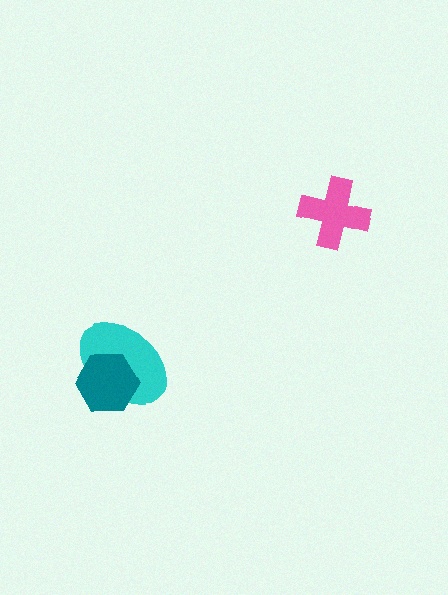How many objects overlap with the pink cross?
0 objects overlap with the pink cross.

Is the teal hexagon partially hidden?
No, no other shape covers it.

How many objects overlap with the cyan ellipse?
1 object overlaps with the cyan ellipse.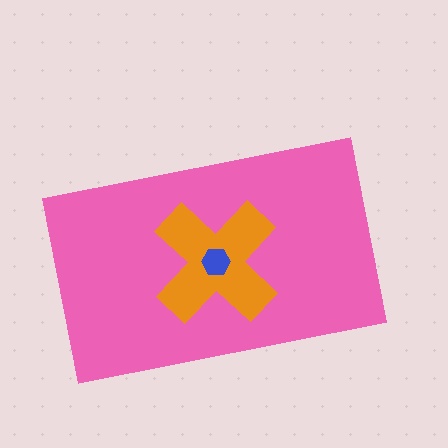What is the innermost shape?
The blue hexagon.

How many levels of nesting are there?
3.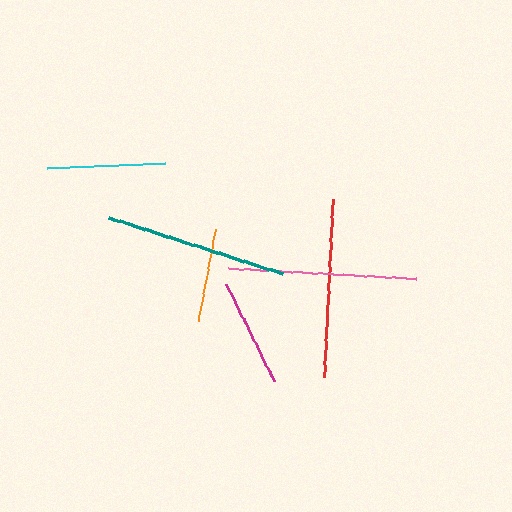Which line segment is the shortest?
The orange line is the shortest at approximately 94 pixels.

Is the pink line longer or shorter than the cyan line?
The pink line is longer than the cyan line.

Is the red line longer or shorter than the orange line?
The red line is longer than the orange line.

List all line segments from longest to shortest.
From longest to shortest: pink, teal, red, cyan, magenta, orange.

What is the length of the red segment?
The red segment is approximately 179 pixels long.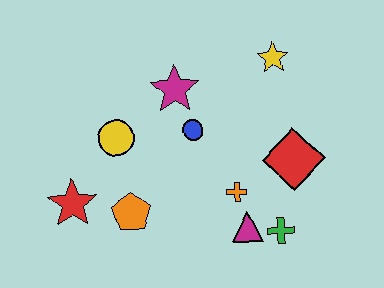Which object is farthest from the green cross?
The red star is farthest from the green cross.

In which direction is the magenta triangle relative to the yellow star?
The magenta triangle is below the yellow star.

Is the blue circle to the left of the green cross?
Yes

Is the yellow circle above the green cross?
Yes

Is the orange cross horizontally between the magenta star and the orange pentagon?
No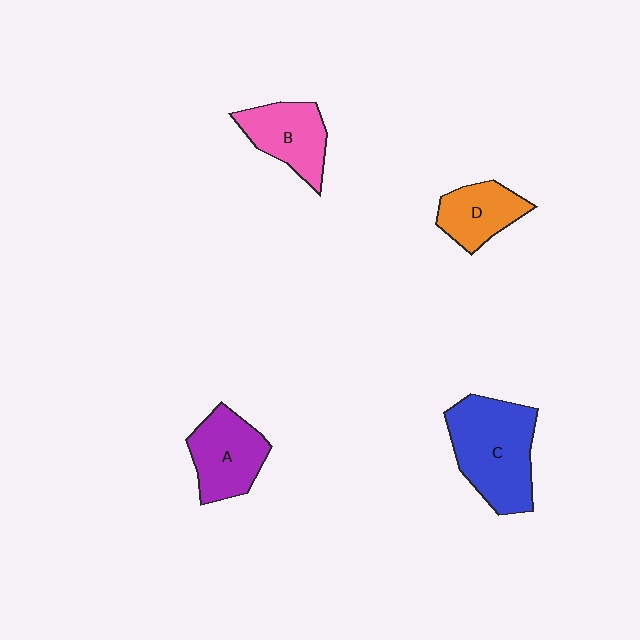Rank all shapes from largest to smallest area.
From largest to smallest: C (blue), A (purple), B (pink), D (orange).